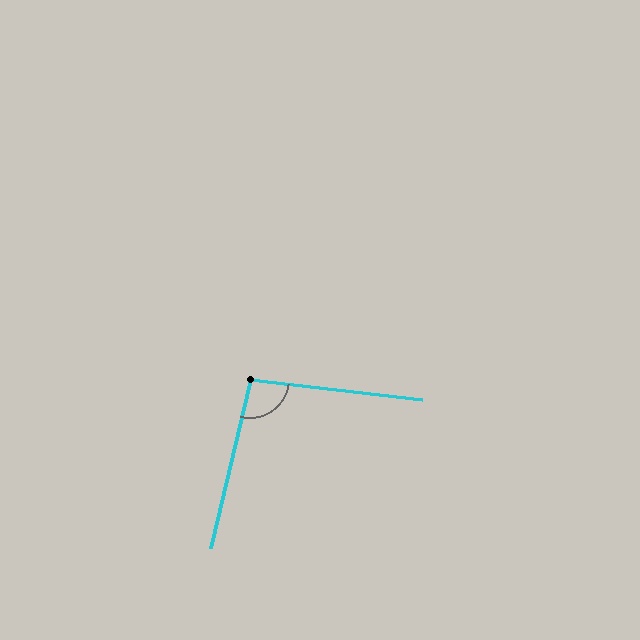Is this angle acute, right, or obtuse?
It is obtuse.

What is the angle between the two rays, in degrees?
Approximately 96 degrees.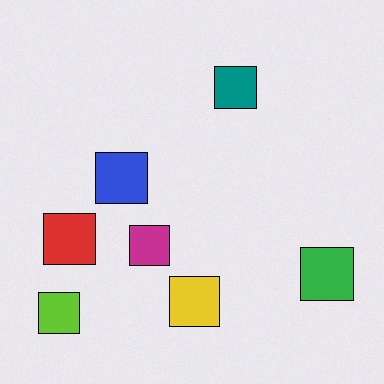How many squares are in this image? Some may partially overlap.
There are 7 squares.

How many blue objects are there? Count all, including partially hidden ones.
There is 1 blue object.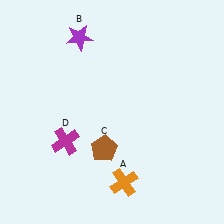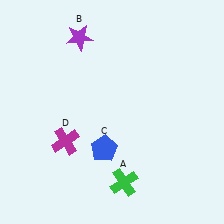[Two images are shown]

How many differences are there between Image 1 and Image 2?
There are 2 differences between the two images.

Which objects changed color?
A changed from orange to green. C changed from brown to blue.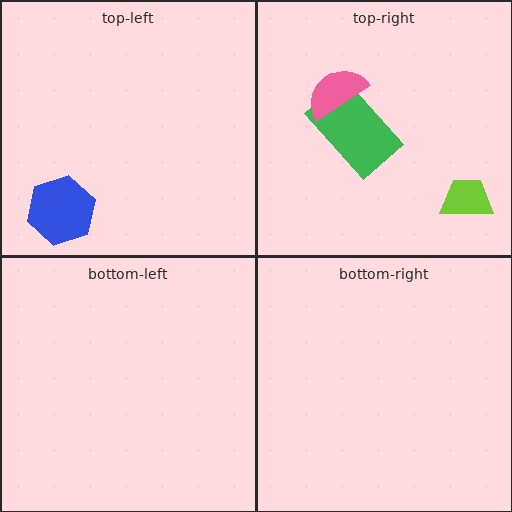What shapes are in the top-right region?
The lime trapezoid, the green rectangle, the pink semicircle.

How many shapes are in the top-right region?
3.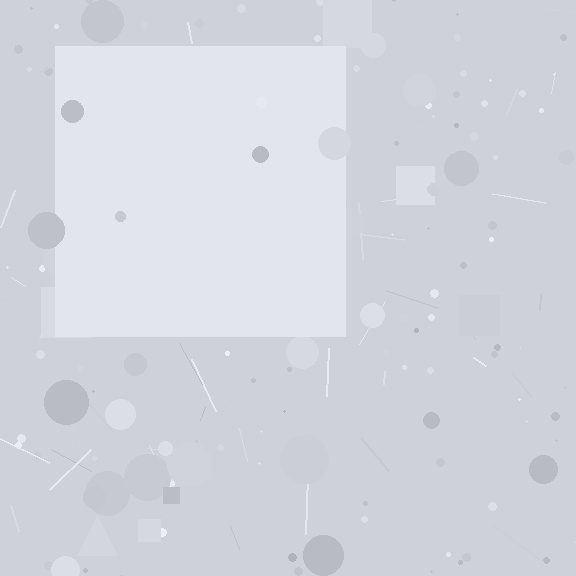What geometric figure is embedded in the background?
A square is embedded in the background.